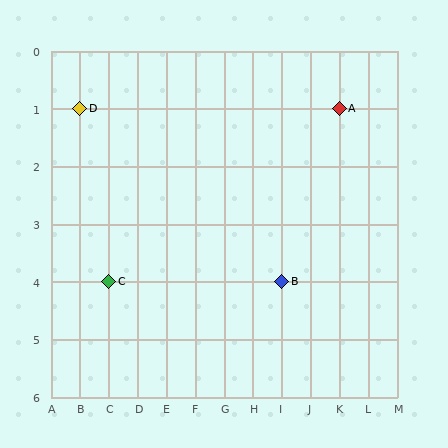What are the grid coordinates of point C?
Point C is at grid coordinates (C, 4).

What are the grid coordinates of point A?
Point A is at grid coordinates (K, 1).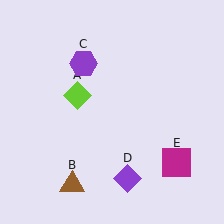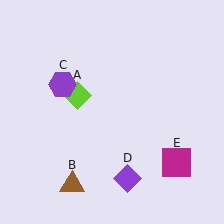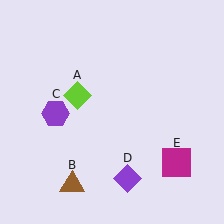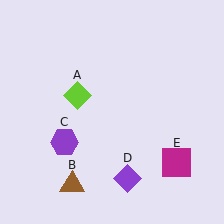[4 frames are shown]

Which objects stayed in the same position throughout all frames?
Lime diamond (object A) and brown triangle (object B) and purple diamond (object D) and magenta square (object E) remained stationary.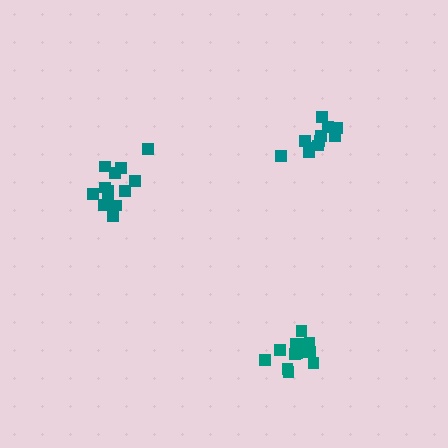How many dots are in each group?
Group 1: 13 dots, Group 2: 13 dots, Group 3: 13 dots (39 total).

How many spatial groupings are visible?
There are 3 spatial groupings.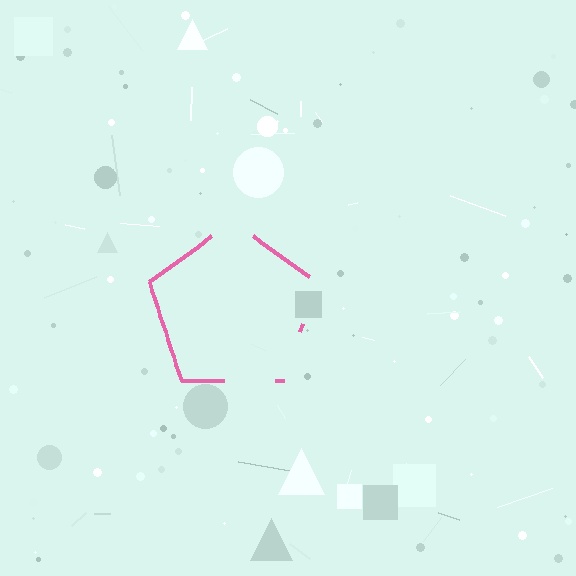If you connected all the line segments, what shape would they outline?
They would outline a pentagon.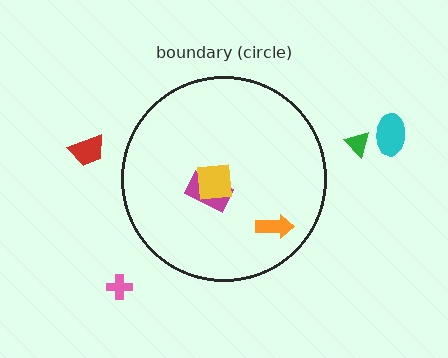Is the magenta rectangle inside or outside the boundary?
Inside.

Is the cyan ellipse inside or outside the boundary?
Outside.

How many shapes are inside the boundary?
3 inside, 4 outside.